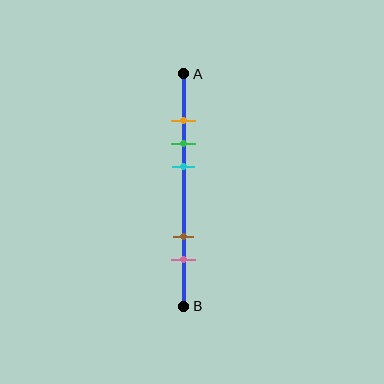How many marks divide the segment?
There are 5 marks dividing the segment.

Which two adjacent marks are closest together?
The orange and green marks are the closest adjacent pair.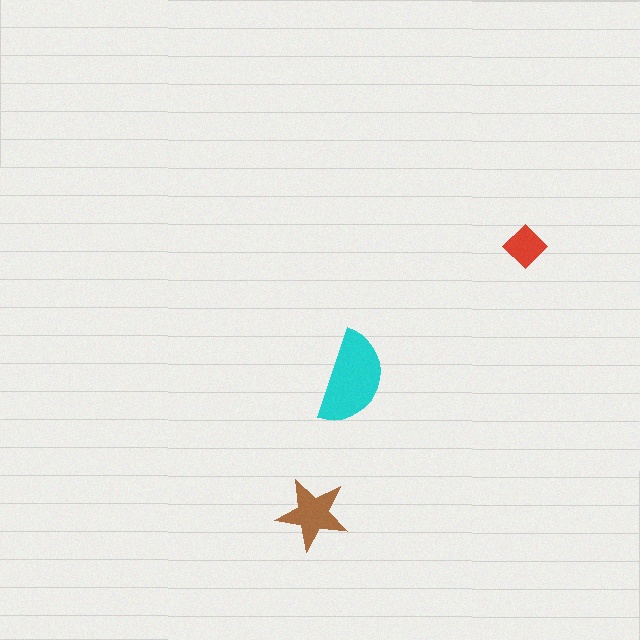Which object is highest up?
The red diamond is topmost.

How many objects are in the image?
There are 3 objects in the image.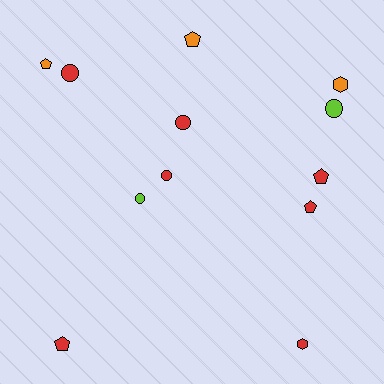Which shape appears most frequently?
Circle, with 5 objects.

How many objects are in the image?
There are 12 objects.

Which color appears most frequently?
Red, with 7 objects.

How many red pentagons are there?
There are 3 red pentagons.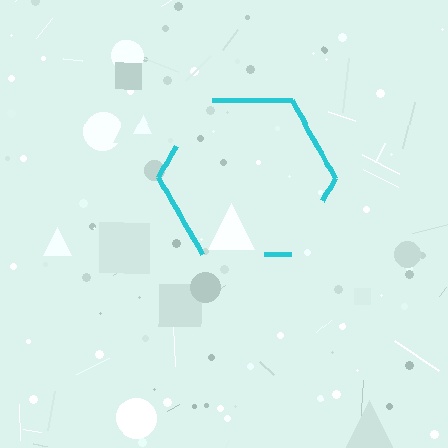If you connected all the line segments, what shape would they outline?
They would outline a hexagon.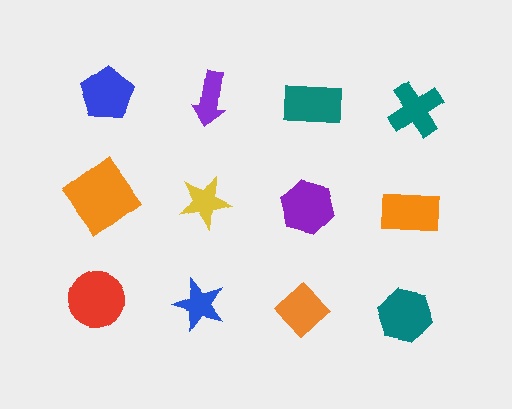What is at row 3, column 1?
A red circle.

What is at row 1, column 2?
A purple arrow.